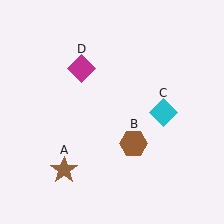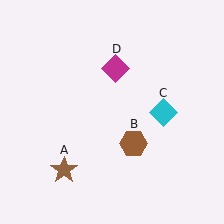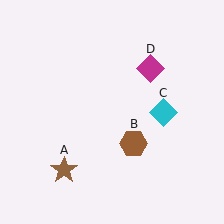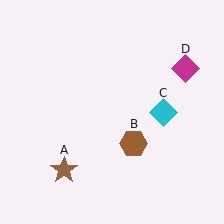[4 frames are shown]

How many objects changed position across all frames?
1 object changed position: magenta diamond (object D).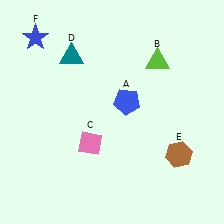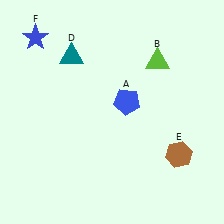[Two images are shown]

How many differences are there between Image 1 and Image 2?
There is 1 difference between the two images.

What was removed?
The pink diamond (C) was removed in Image 2.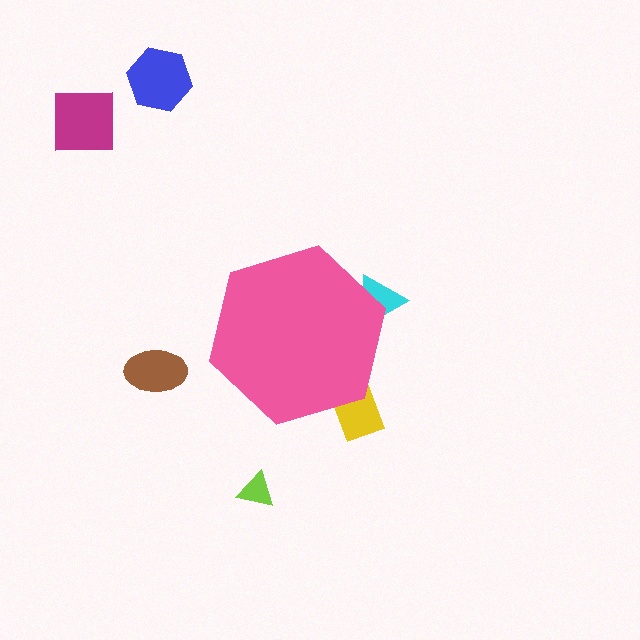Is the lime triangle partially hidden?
No, the lime triangle is fully visible.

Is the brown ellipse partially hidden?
No, the brown ellipse is fully visible.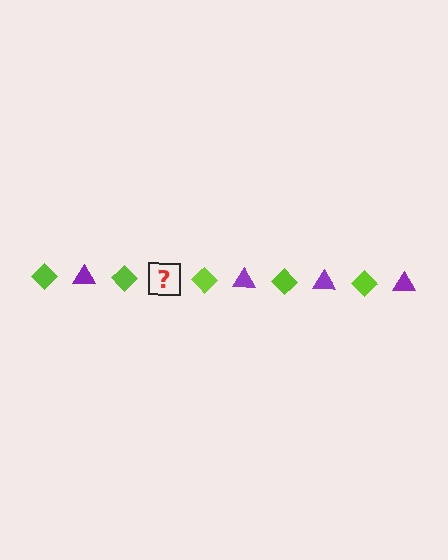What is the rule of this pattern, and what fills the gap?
The rule is that the pattern alternates between lime diamond and purple triangle. The gap should be filled with a purple triangle.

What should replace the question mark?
The question mark should be replaced with a purple triangle.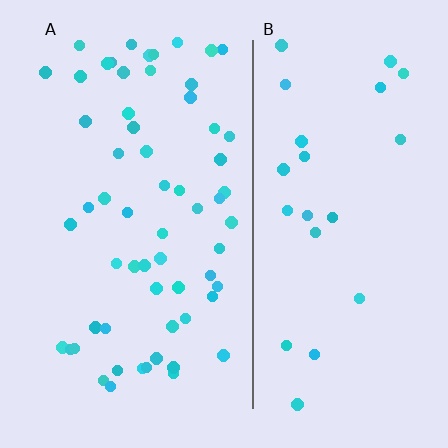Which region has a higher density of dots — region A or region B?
A (the left).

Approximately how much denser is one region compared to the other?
Approximately 2.5× — region A over region B.